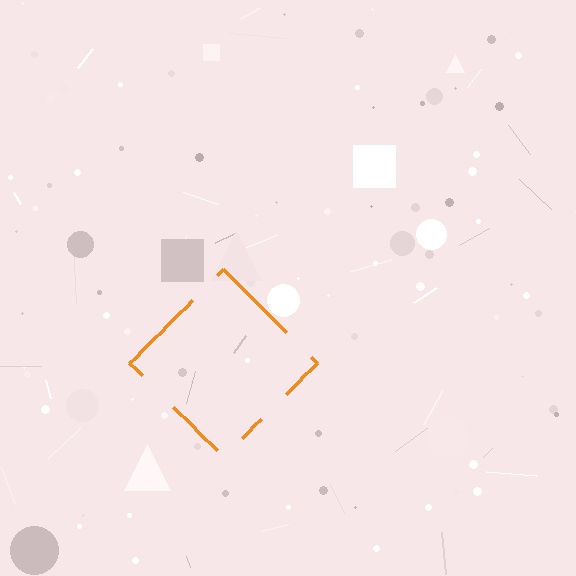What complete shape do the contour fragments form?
The contour fragments form a diamond.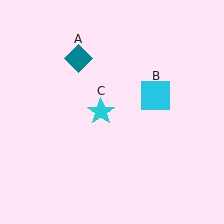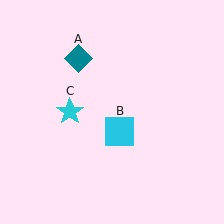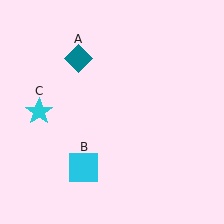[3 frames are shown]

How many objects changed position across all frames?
2 objects changed position: cyan square (object B), cyan star (object C).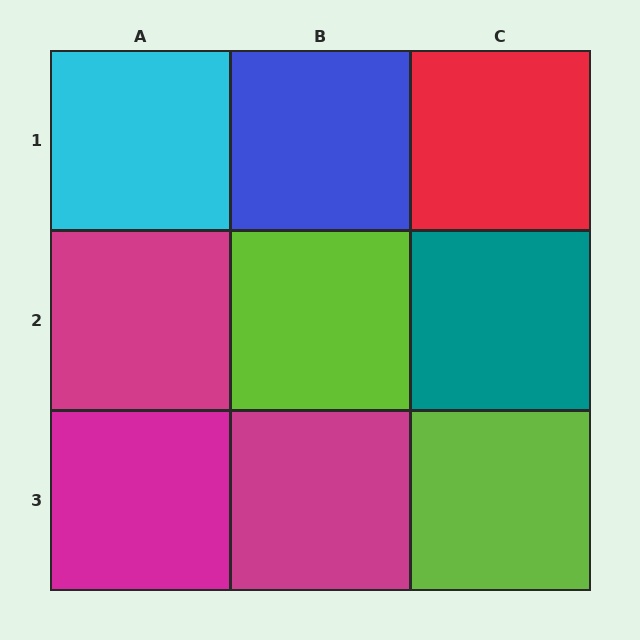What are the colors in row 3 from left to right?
Magenta, magenta, lime.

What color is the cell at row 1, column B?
Blue.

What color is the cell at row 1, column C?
Red.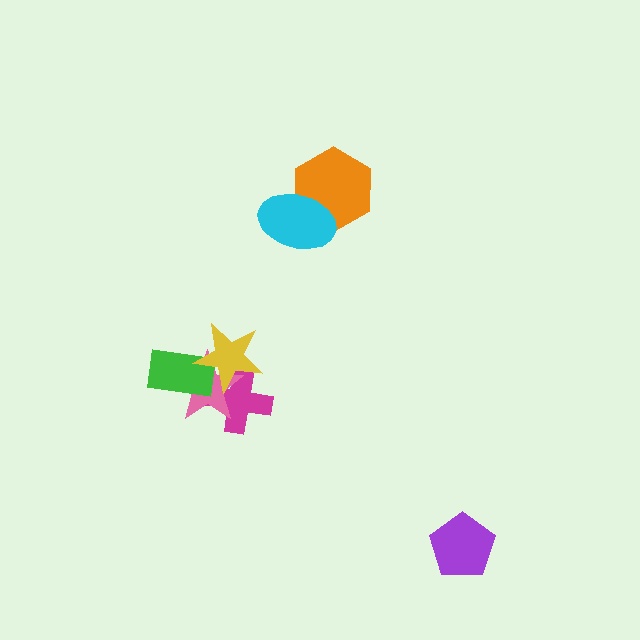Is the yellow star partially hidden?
No, no other shape covers it.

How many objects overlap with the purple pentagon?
0 objects overlap with the purple pentagon.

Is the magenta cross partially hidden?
Yes, it is partially covered by another shape.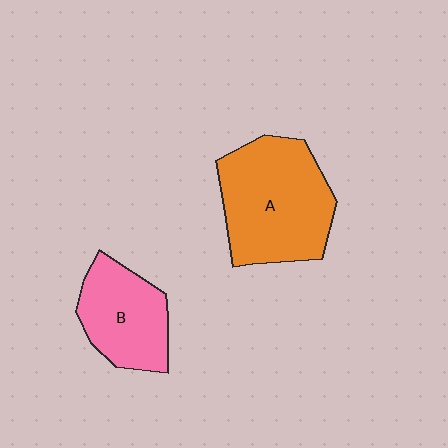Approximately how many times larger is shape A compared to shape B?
Approximately 1.5 times.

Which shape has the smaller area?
Shape B (pink).